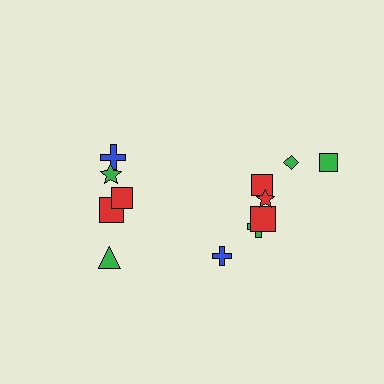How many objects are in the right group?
There are 7 objects.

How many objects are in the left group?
There are 5 objects.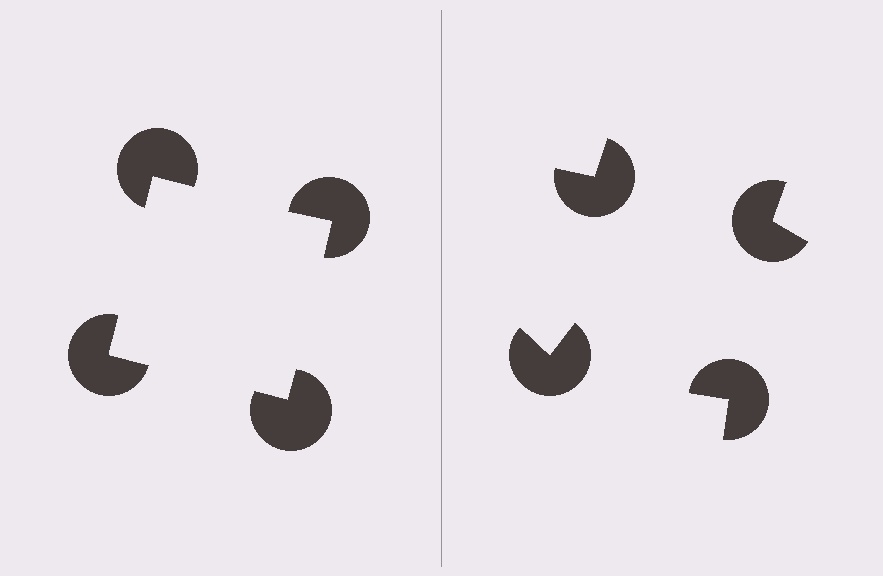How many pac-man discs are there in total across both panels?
8 — 4 on each side.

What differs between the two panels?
The pac-man discs are positioned identically on both sides; only the wedge orientations differ. On the left they align to a square; on the right they are misaligned.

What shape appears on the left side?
An illusory square.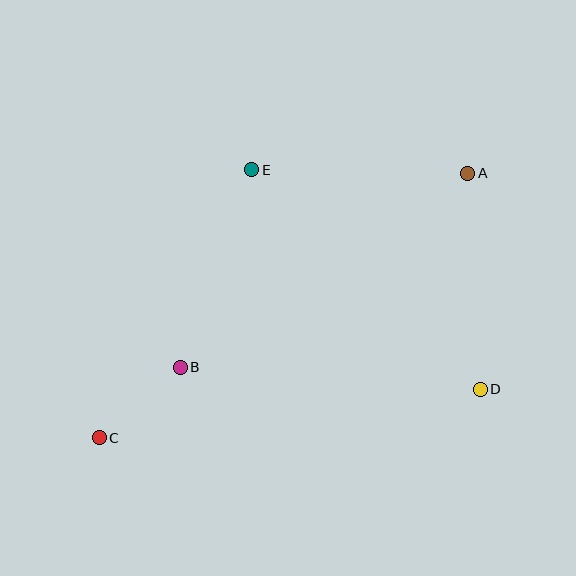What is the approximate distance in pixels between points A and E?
The distance between A and E is approximately 216 pixels.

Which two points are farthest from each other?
Points A and C are farthest from each other.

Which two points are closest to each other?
Points B and C are closest to each other.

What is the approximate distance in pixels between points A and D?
The distance between A and D is approximately 216 pixels.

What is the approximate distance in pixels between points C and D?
The distance between C and D is approximately 384 pixels.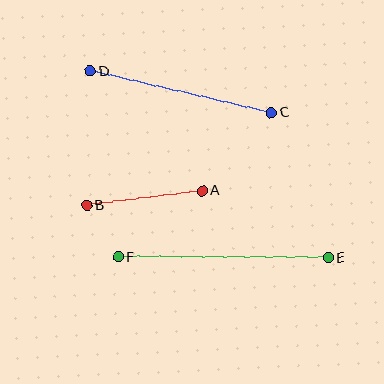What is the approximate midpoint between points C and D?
The midpoint is at approximately (181, 92) pixels.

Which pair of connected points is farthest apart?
Points E and F are farthest apart.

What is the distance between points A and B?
The distance is approximately 117 pixels.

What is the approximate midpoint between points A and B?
The midpoint is at approximately (145, 198) pixels.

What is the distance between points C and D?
The distance is approximately 186 pixels.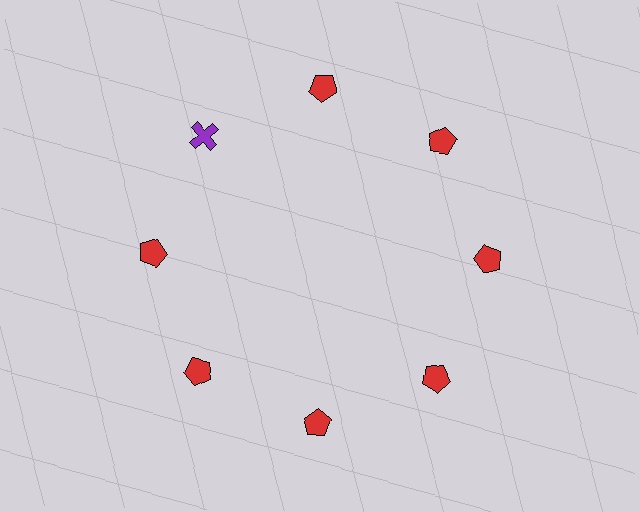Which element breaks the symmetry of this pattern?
The purple cross at roughly the 10 o'clock position breaks the symmetry. All other shapes are red pentagons.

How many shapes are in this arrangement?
There are 8 shapes arranged in a ring pattern.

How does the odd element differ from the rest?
It differs in both color (purple instead of red) and shape (cross instead of pentagon).